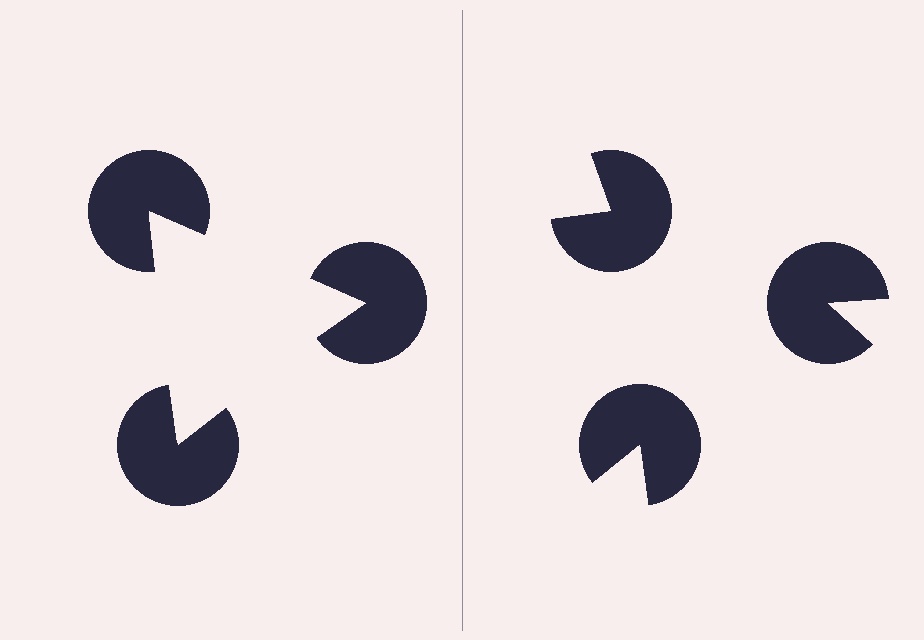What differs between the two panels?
The pac-man discs are positioned identically on both sides; only the wedge orientations differ. On the left they align to a triangle; on the right they are misaligned.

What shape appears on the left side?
An illusory triangle.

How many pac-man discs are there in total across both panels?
6 — 3 on each side.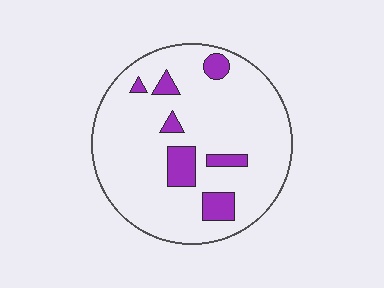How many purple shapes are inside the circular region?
7.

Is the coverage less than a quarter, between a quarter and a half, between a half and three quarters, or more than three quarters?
Less than a quarter.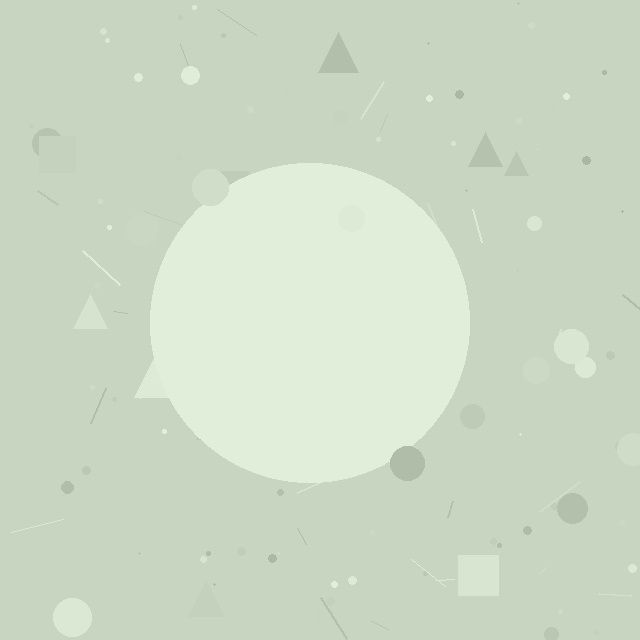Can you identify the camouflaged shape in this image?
The camouflaged shape is a circle.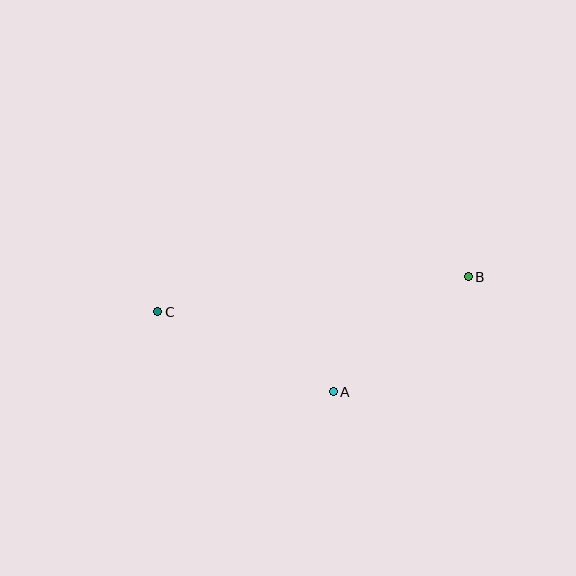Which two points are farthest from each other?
Points B and C are farthest from each other.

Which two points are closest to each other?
Points A and B are closest to each other.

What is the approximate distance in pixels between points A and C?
The distance between A and C is approximately 193 pixels.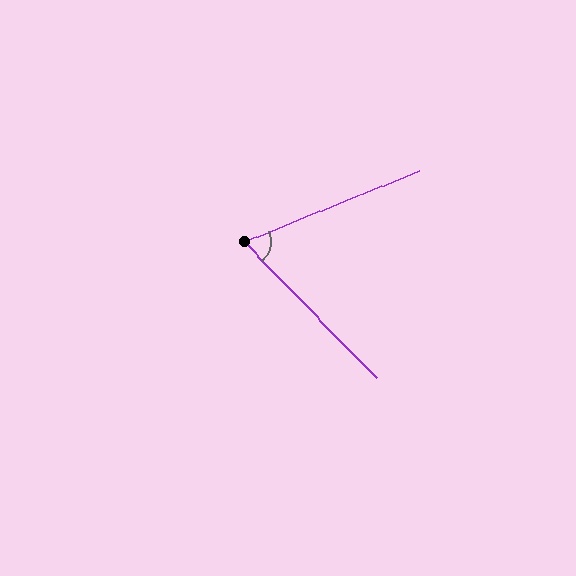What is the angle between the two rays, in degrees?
Approximately 68 degrees.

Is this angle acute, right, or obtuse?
It is acute.